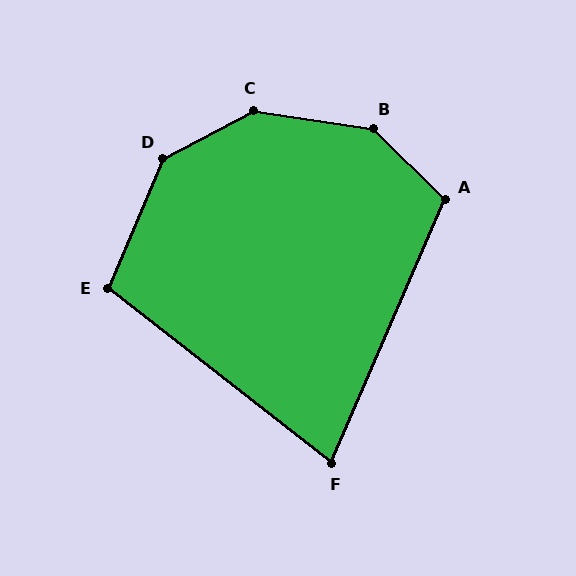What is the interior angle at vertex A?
Approximately 111 degrees (obtuse).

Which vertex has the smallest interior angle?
F, at approximately 75 degrees.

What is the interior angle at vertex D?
Approximately 140 degrees (obtuse).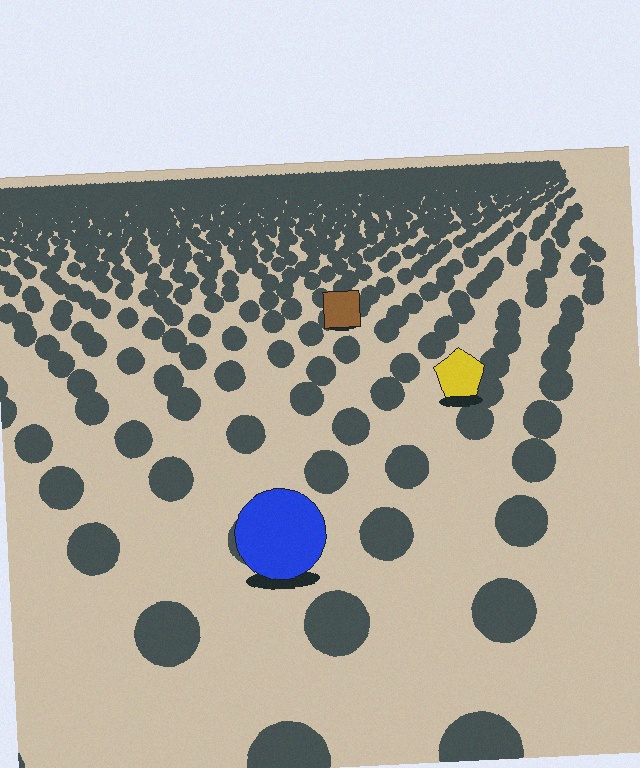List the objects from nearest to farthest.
From nearest to farthest: the blue circle, the yellow pentagon, the brown square.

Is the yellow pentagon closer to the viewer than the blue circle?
No. The blue circle is closer — you can tell from the texture gradient: the ground texture is coarser near it.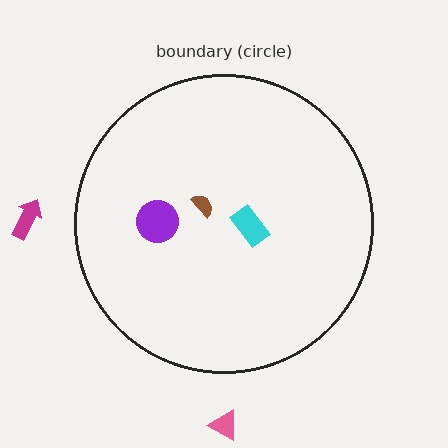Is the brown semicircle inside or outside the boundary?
Inside.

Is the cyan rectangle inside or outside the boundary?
Inside.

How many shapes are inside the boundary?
3 inside, 2 outside.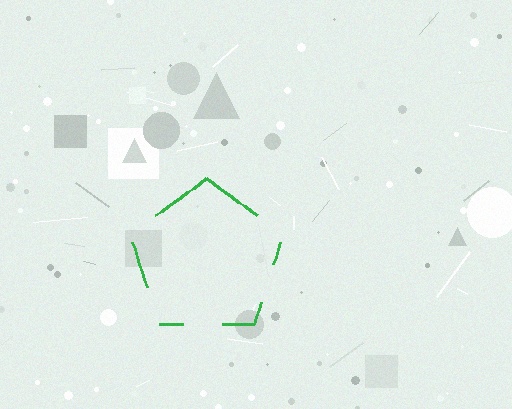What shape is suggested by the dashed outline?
The dashed outline suggests a pentagon.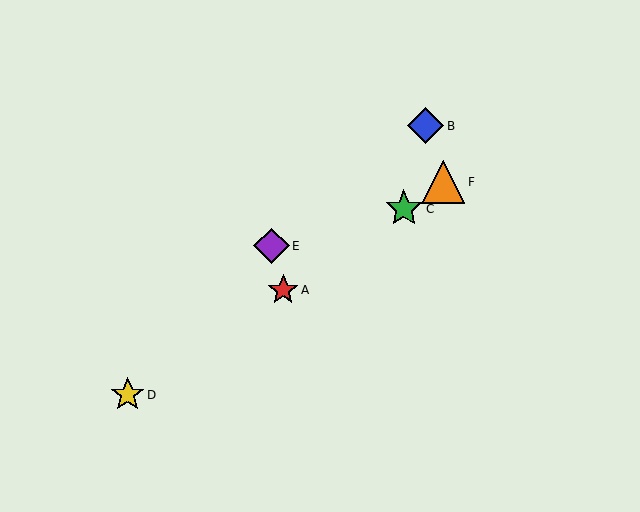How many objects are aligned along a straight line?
4 objects (A, C, D, F) are aligned along a straight line.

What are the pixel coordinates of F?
Object F is at (443, 182).